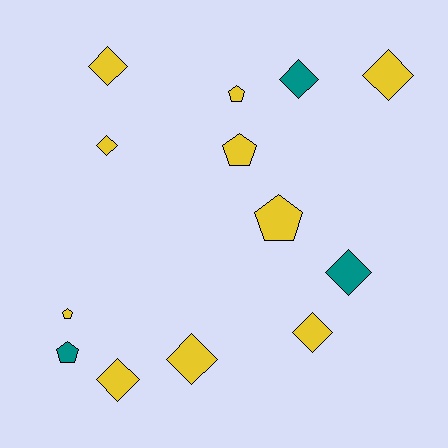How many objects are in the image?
There are 13 objects.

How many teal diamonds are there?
There are 2 teal diamonds.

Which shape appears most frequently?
Diamond, with 8 objects.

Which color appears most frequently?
Yellow, with 10 objects.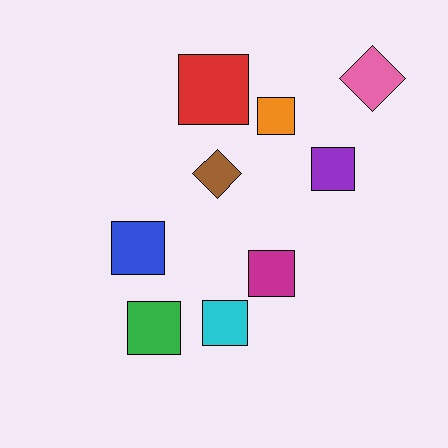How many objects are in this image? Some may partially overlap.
There are 9 objects.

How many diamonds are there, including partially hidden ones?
There are 2 diamonds.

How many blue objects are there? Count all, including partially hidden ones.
There is 1 blue object.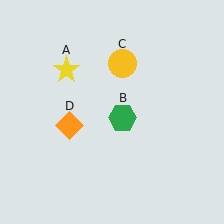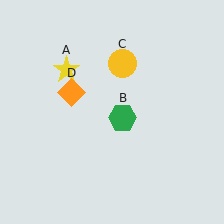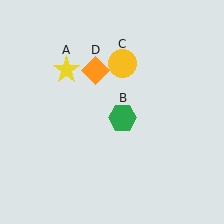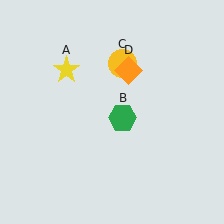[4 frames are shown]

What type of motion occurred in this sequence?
The orange diamond (object D) rotated clockwise around the center of the scene.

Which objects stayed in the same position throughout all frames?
Yellow star (object A) and green hexagon (object B) and yellow circle (object C) remained stationary.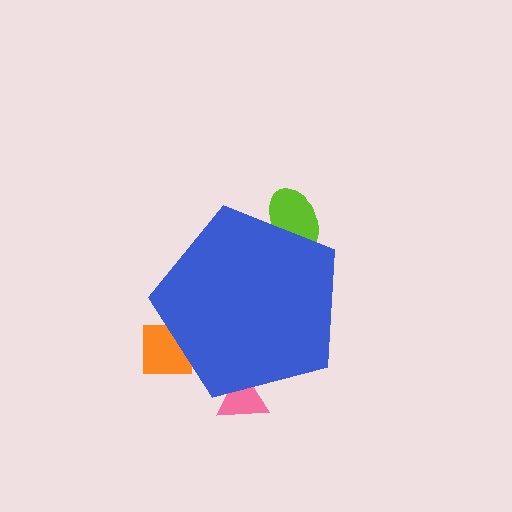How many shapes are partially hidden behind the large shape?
3 shapes are partially hidden.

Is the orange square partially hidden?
Yes, the orange square is partially hidden behind the blue pentagon.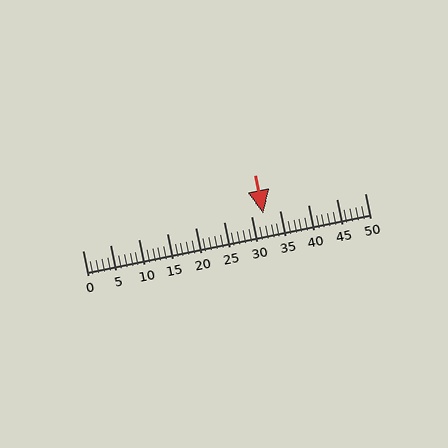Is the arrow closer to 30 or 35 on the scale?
The arrow is closer to 30.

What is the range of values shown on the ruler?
The ruler shows values from 0 to 50.